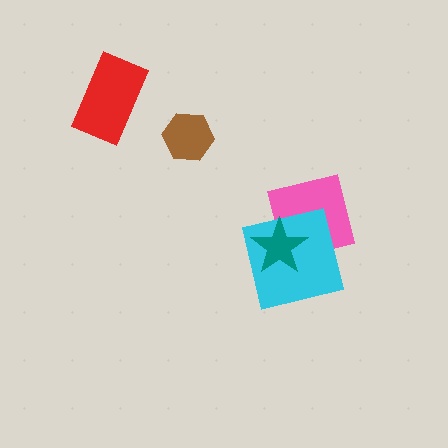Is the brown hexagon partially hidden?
No, no other shape covers it.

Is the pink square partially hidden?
Yes, it is partially covered by another shape.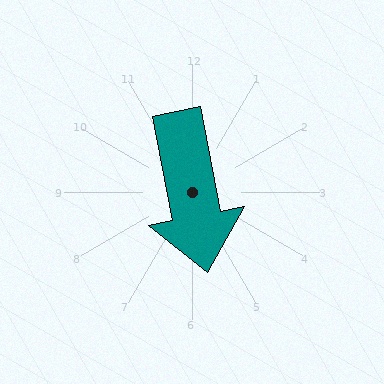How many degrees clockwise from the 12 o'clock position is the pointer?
Approximately 169 degrees.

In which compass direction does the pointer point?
South.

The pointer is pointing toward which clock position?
Roughly 6 o'clock.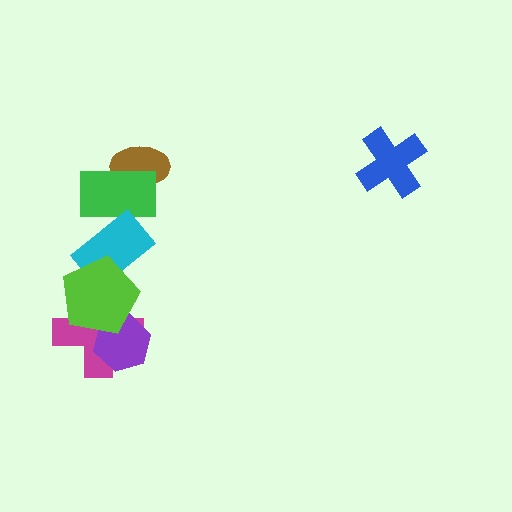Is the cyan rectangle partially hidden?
Yes, it is partially covered by another shape.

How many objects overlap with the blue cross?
0 objects overlap with the blue cross.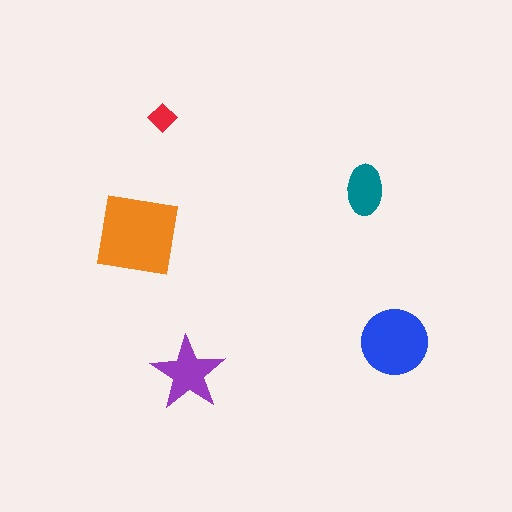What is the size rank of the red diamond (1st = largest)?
5th.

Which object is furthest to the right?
The blue circle is rightmost.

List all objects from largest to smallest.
The orange square, the blue circle, the purple star, the teal ellipse, the red diamond.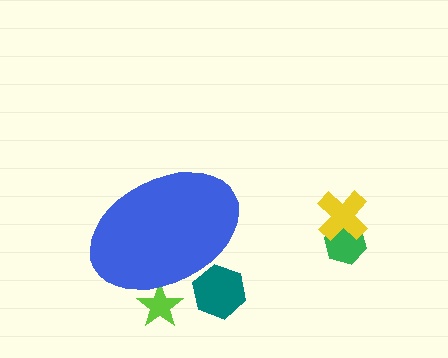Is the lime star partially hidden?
Yes, the lime star is partially hidden behind the blue ellipse.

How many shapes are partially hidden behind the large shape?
2 shapes are partially hidden.